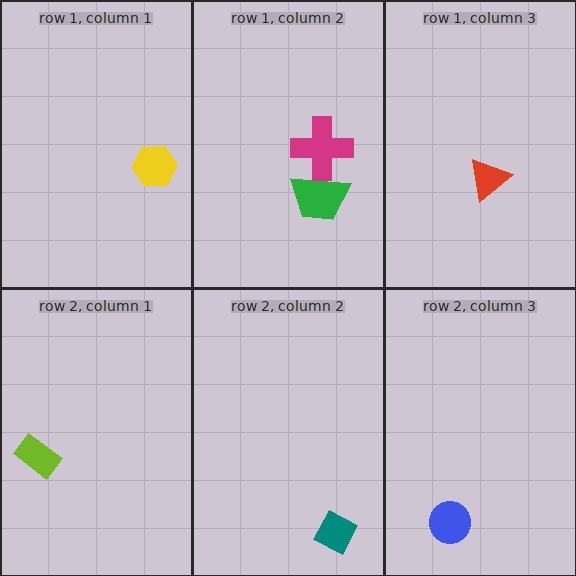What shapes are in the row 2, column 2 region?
The teal diamond.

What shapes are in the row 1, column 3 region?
The red triangle.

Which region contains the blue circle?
The row 2, column 3 region.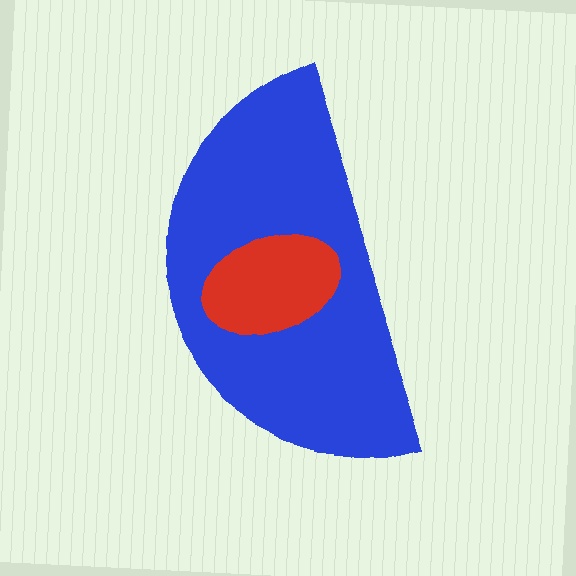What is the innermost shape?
The red ellipse.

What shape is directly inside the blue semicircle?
The red ellipse.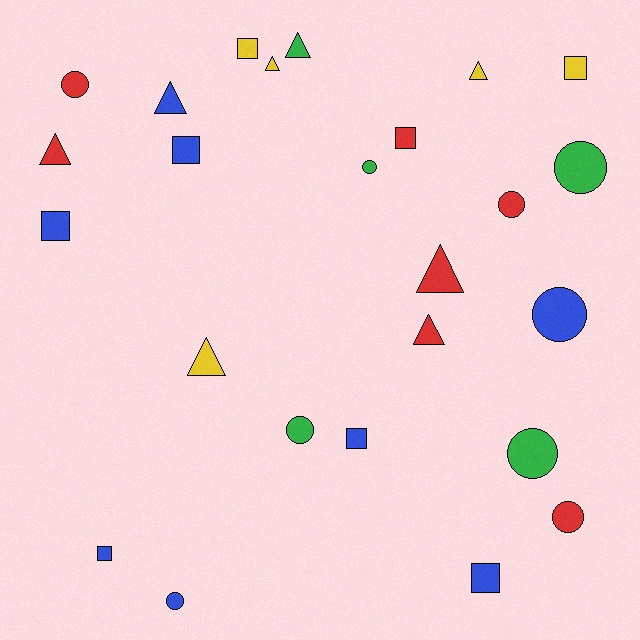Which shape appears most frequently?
Circle, with 9 objects.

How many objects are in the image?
There are 25 objects.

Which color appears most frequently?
Blue, with 8 objects.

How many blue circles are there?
There are 2 blue circles.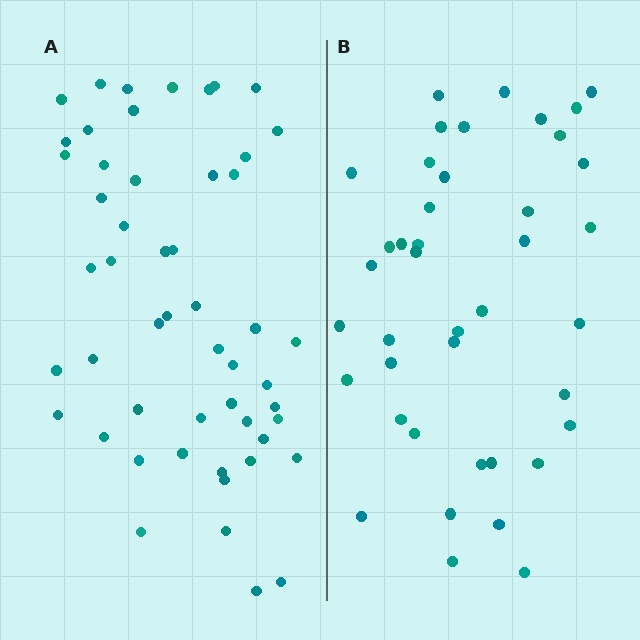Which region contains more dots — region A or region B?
Region A (the left region) has more dots.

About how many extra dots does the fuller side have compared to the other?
Region A has roughly 12 or so more dots than region B.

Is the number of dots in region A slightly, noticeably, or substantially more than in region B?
Region A has noticeably more, but not dramatically so. The ratio is roughly 1.3 to 1.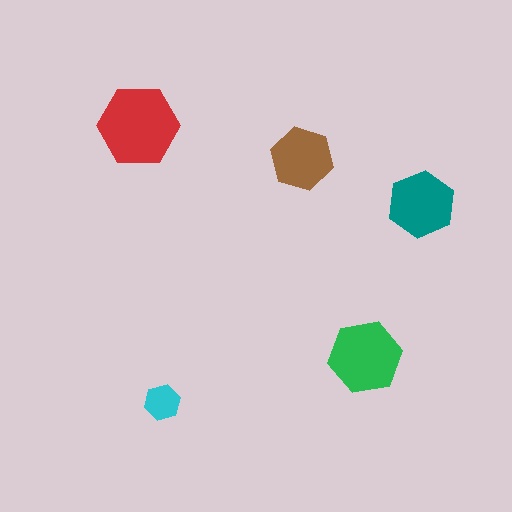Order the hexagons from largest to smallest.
the red one, the green one, the teal one, the brown one, the cyan one.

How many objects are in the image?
There are 5 objects in the image.